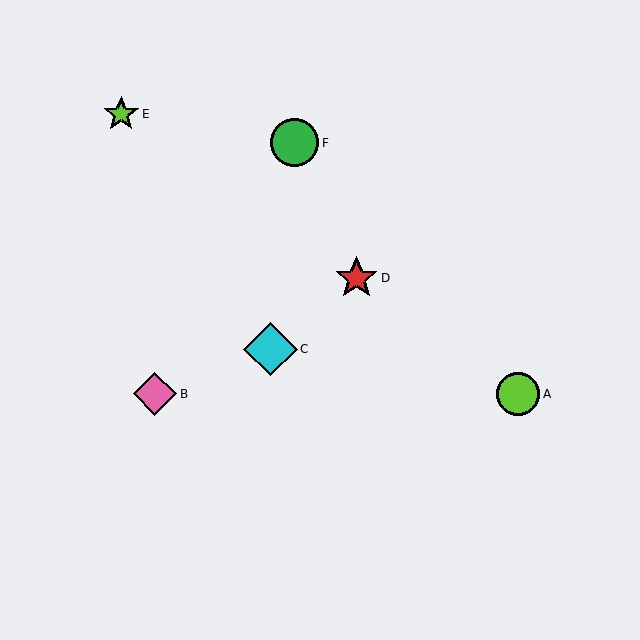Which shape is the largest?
The cyan diamond (labeled C) is the largest.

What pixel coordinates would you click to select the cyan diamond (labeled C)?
Click at (270, 349) to select the cyan diamond C.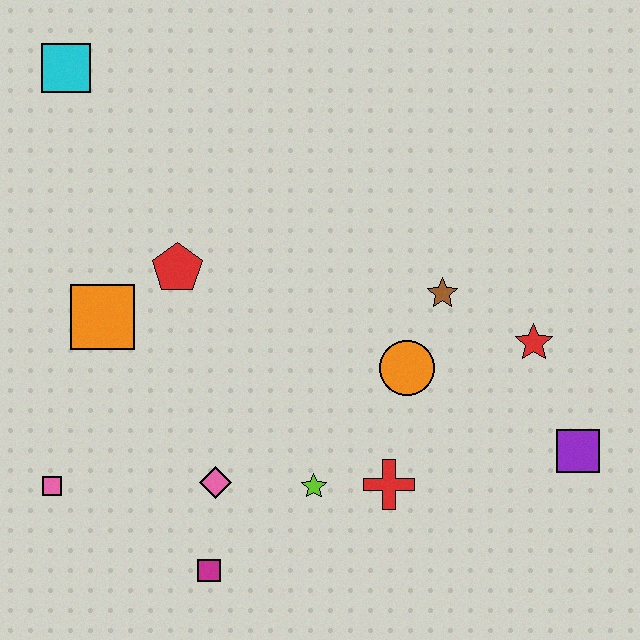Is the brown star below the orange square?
No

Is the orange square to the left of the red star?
Yes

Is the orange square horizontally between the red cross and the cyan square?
Yes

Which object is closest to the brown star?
The orange circle is closest to the brown star.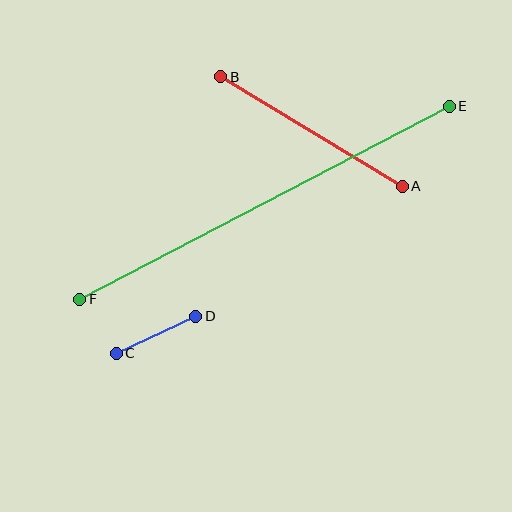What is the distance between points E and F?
The distance is approximately 417 pixels.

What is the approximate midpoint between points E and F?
The midpoint is at approximately (264, 203) pixels.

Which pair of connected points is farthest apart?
Points E and F are farthest apart.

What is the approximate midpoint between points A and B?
The midpoint is at approximately (312, 131) pixels.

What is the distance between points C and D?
The distance is approximately 88 pixels.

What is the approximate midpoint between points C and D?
The midpoint is at approximately (156, 335) pixels.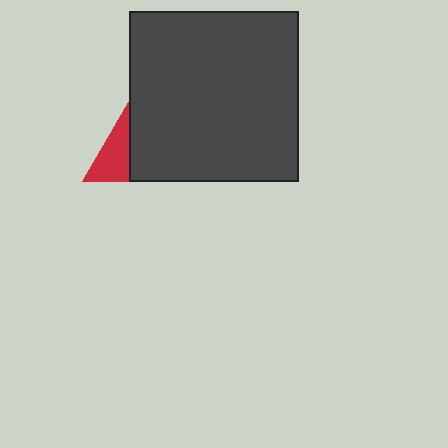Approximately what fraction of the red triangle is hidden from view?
Roughly 66% of the red triangle is hidden behind the dark gray square.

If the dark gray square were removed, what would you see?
You would see the complete red triangle.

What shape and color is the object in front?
The object in front is a dark gray square.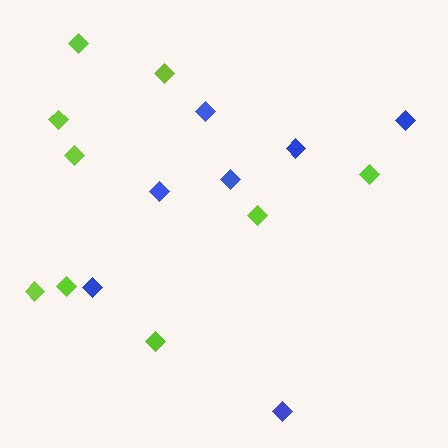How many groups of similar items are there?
There are 2 groups: one group of lime diamonds (9) and one group of blue diamonds (7).